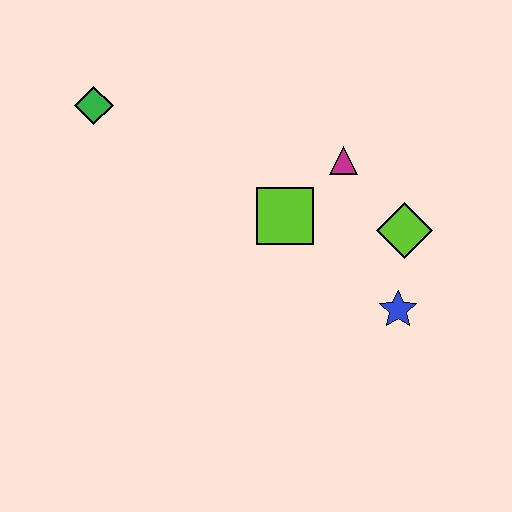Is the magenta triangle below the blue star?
No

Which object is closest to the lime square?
The magenta triangle is closest to the lime square.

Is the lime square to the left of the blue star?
Yes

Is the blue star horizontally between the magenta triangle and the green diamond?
No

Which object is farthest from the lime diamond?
The green diamond is farthest from the lime diamond.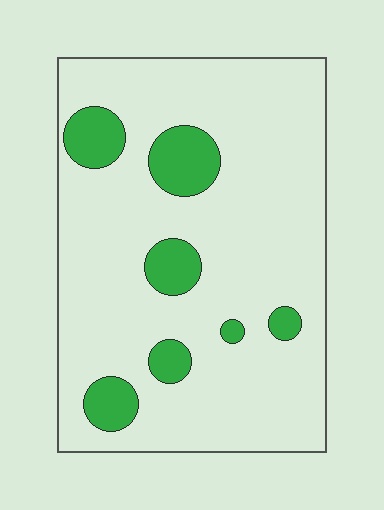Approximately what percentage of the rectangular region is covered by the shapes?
Approximately 15%.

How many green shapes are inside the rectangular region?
7.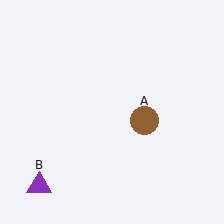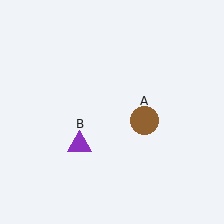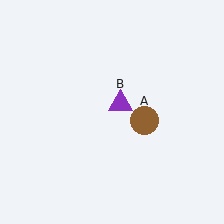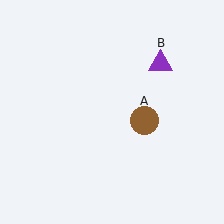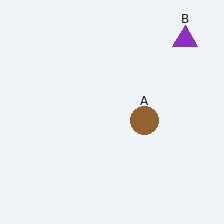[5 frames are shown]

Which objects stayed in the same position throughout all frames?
Brown circle (object A) remained stationary.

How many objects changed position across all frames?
1 object changed position: purple triangle (object B).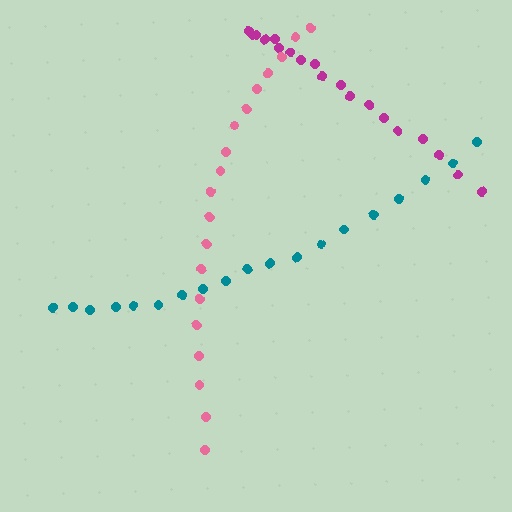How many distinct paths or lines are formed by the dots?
There are 3 distinct paths.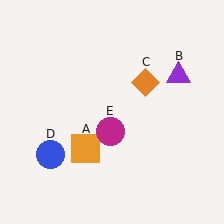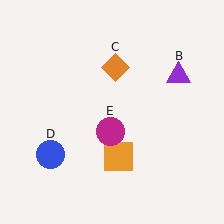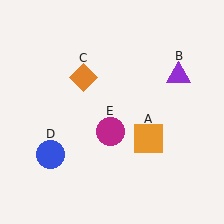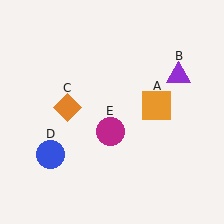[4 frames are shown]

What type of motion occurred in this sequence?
The orange square (object A), orange diamond (object C) rotated counterclockwise around the center of the scene.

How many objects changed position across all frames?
2 objects changed position: orange square (object A), orange diamond (object C).